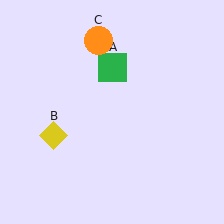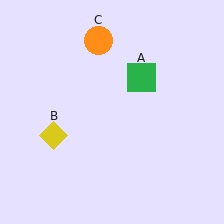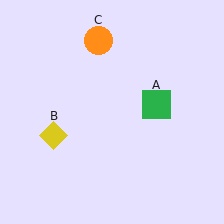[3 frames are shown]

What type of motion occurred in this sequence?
The green square (object A) rotated clockwise around the center of the scene.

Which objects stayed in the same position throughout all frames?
Yellow diamond (object B) and orange circle (object C) remained stationary.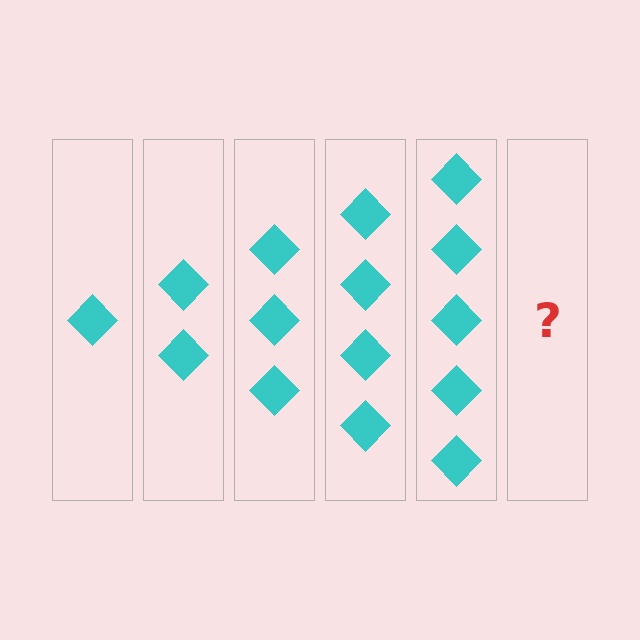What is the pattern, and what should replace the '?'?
The pattern is that each step adds one more diamond. The '?' should be 6 diamonds.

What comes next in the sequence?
The next element should be 6 diamonds.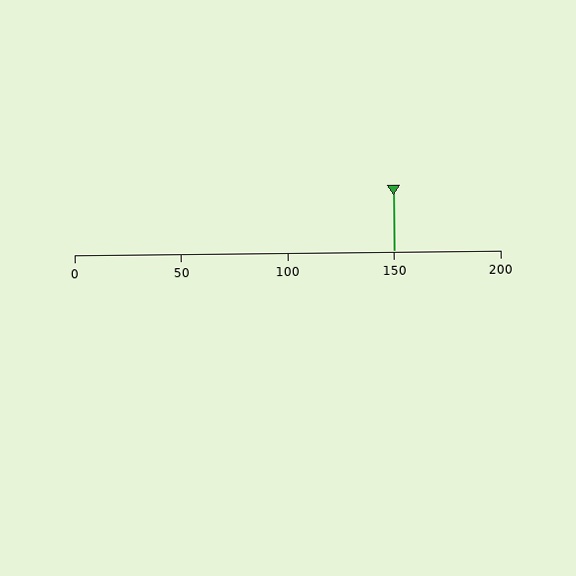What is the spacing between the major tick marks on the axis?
The major ticks are spaced 50 apart.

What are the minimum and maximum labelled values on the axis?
The axis runs from 0 to 200.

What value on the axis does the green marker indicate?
The marker indicates approximately 150.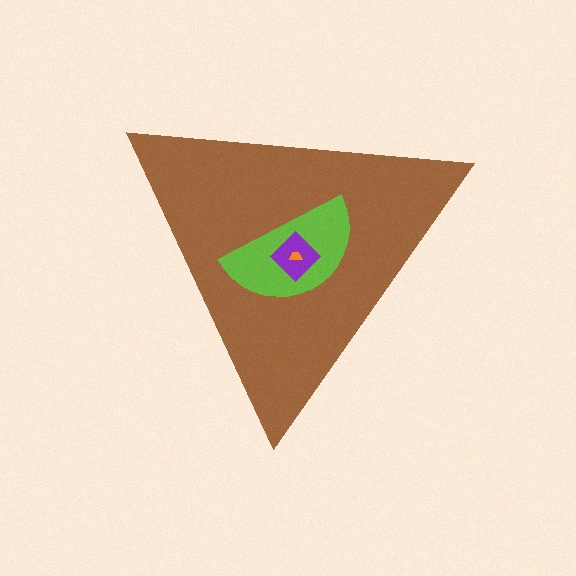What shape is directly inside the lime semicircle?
The purple diamond.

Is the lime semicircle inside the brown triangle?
Yes.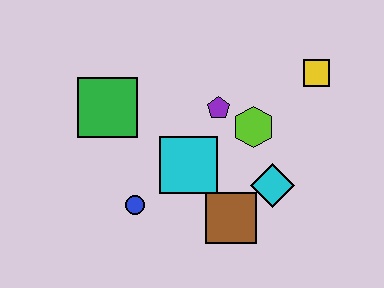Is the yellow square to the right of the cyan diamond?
Yes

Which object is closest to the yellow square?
The lime hexagon is closest to the yellow square.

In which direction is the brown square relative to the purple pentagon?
The brown square is below the purple pentagon.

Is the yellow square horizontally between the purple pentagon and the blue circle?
No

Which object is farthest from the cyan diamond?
The green square is farthest from the cyan diamond.